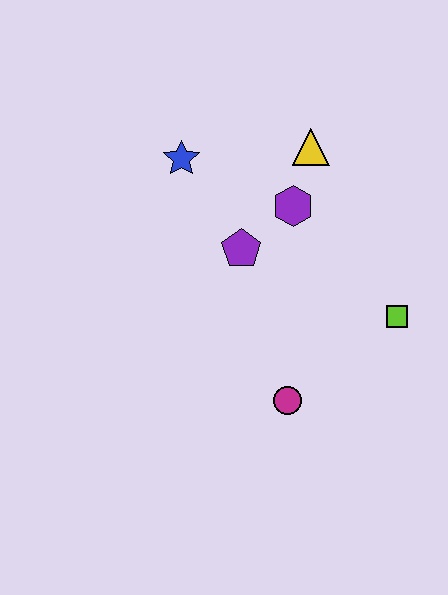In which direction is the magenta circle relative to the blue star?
The magenta circle is below the blue star.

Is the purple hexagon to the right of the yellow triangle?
No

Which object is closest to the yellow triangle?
The purple hexagon is closest to the yellow triangle.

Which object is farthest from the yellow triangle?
The magenta circle is farthest from the yellow triangle.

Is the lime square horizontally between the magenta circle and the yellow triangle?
No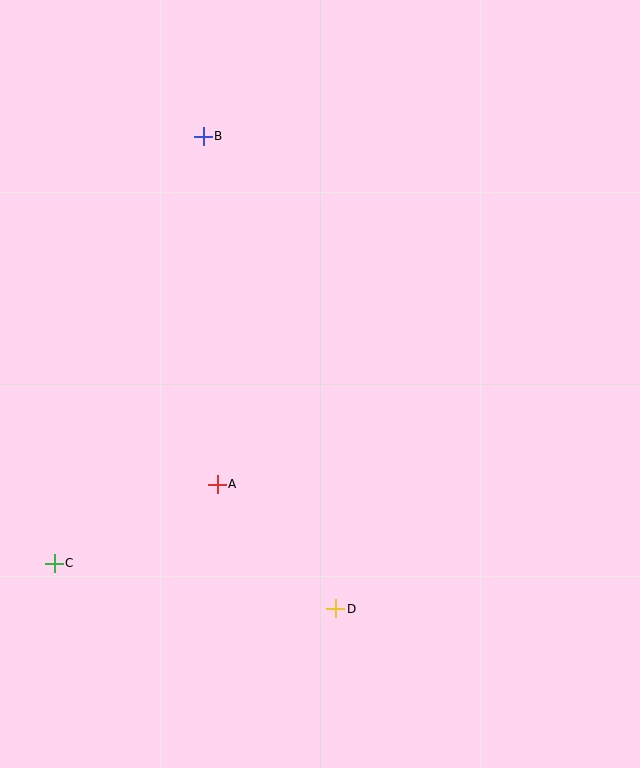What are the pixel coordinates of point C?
Point C is at (54, 563).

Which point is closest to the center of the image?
Point A at (217, 484) is closest to the center.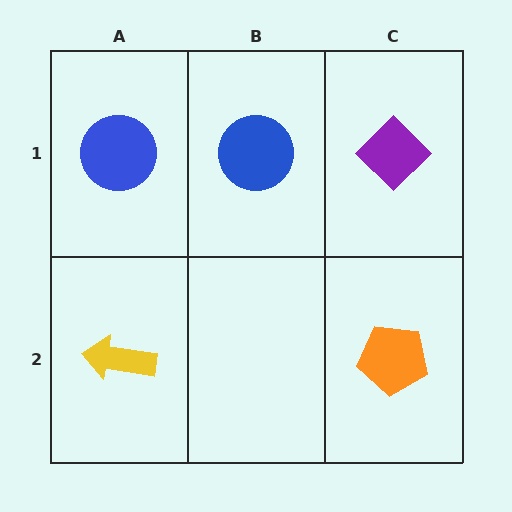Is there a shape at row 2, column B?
No, that cell is empty.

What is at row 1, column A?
A blue circle.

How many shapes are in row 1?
3 shapes.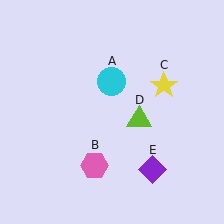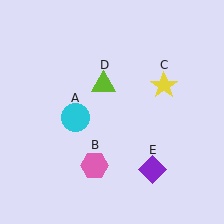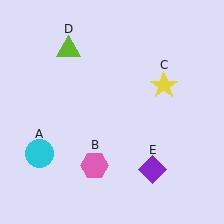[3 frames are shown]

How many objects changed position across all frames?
2 objects changed position: cyan circle (object A), lime triangle (object D).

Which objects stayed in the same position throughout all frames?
Pink hexagon (object B) and yellow star (object C) and purple diamond (object E) remained stationary.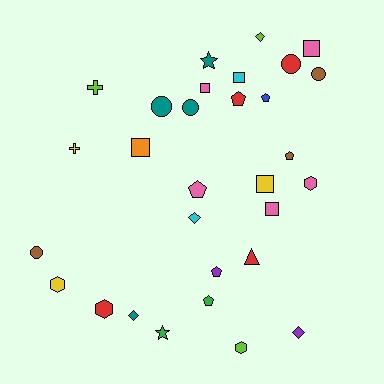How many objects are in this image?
There are 30 objects.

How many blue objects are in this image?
There is 1 blue object.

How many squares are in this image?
There are 6 squares.